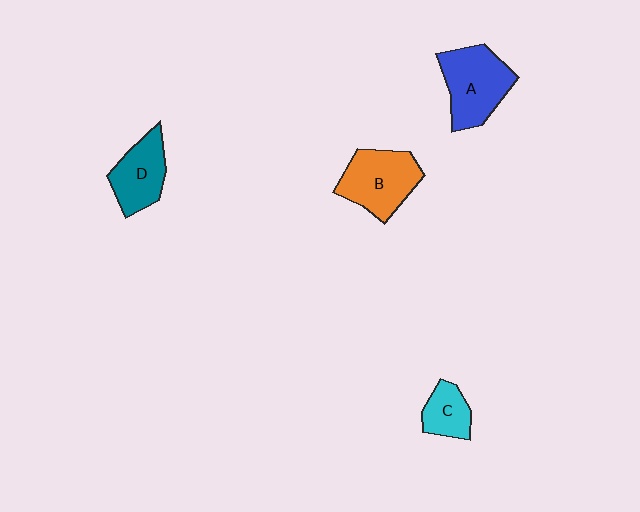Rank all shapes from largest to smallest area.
From largest to smallest: A (blue), B (orange), D (teal), C (cyan).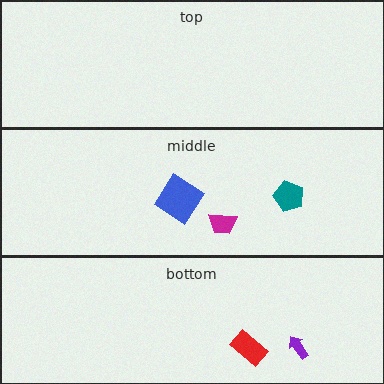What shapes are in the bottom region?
The red rectangle, the purple arrow.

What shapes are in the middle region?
The blue diamond, the teal pentagon, the magenta trapezoid.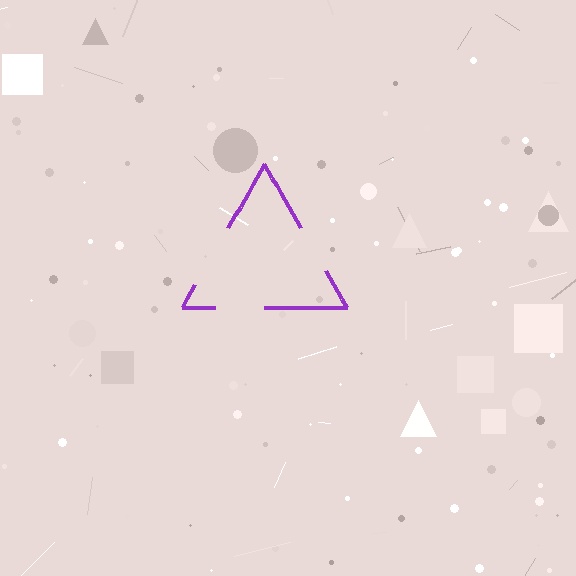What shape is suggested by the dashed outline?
The dashed outline suggests a triangle.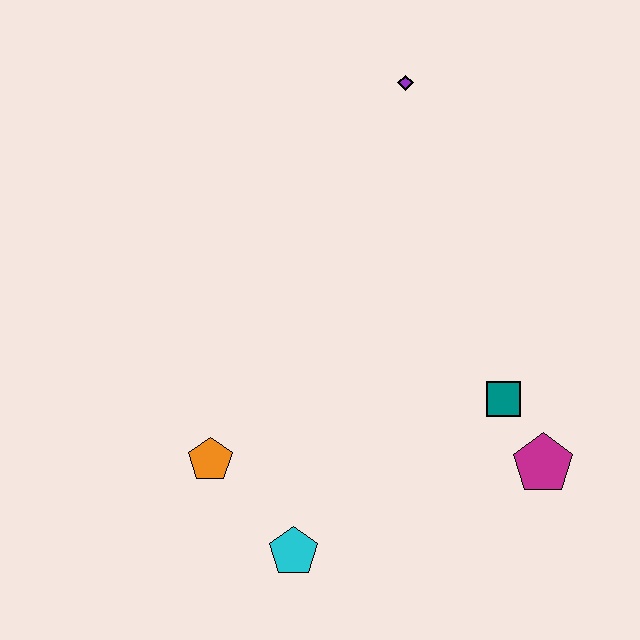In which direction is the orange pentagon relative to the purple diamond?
The orange pentagon is below the purple diamond.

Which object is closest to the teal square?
The magenta pentagon is closest to the teal square.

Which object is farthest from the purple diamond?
The cyan pentagon is farthest from the purple diamond.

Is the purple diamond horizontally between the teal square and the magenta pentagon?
No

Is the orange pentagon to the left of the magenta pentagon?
Yes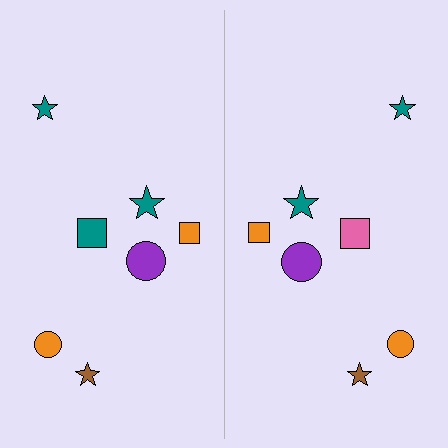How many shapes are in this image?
There are 14 shapes in this image.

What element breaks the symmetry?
The pink square on the right side breaks the symmetry — its mirror counterpart is teal.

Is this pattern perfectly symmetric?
No, the pattern is not perfectly symmetric. The pink square on the right side breaks the symmetry — its mirror counterpart is teal.